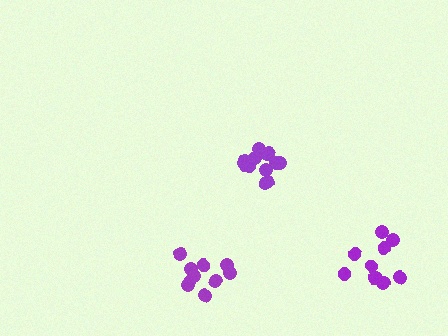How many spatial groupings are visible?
There are 3 spatial groupings.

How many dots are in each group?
Group 1: 10 dots, Group 2: 13 dots, Group 3: 10 dots (33 total).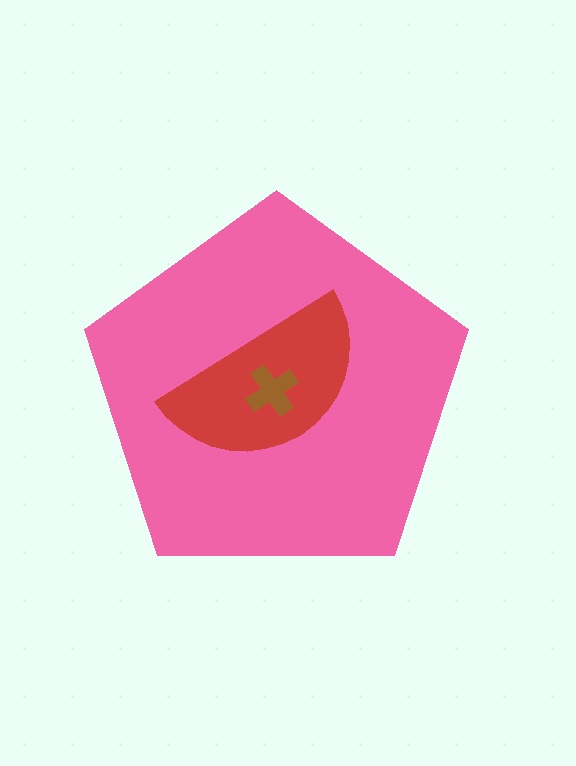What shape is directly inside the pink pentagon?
The red semicircle.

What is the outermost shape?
The pink pentagon.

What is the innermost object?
The brown cross.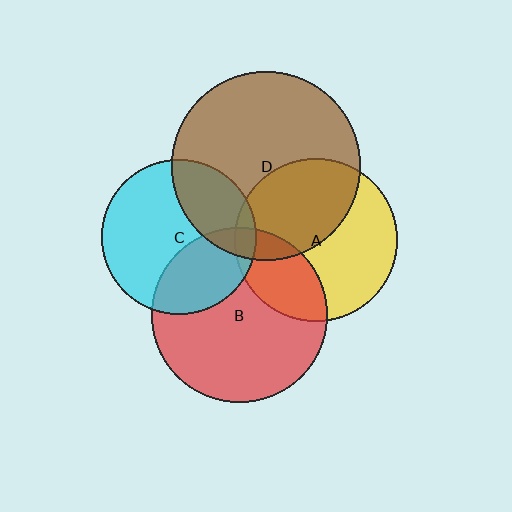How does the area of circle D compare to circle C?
Approximately 1.5 times.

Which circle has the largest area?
Circle D (brown).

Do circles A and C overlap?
Yes.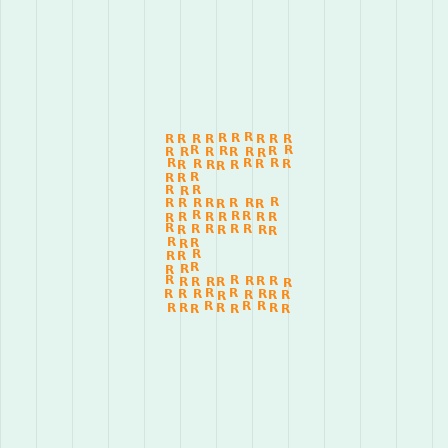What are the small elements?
The small elements are letter R's.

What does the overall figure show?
The overall figure shows the letter E.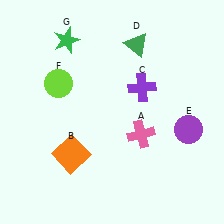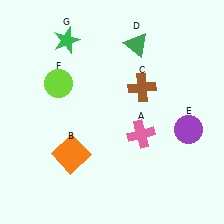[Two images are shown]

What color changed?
The cross (C) changed from purple in Image 1 to brown in Image 2.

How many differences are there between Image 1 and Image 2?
There is 1 difference between the two images.